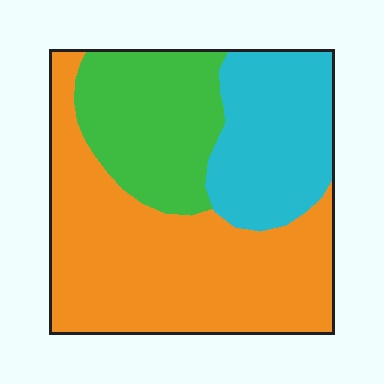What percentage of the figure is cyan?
Cyan covers 24% of the figure.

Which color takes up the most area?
Orange, at roughly 50%.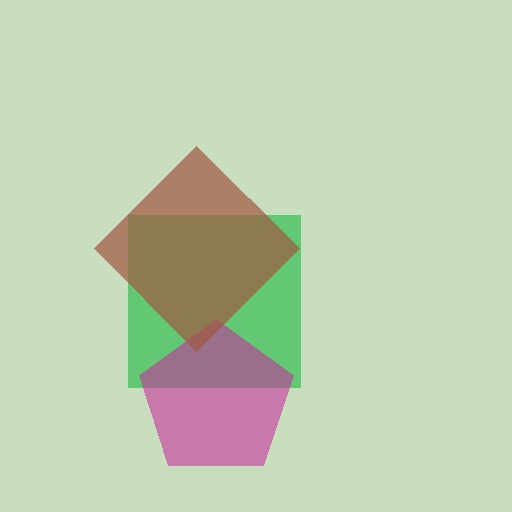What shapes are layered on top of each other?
The layered shapes are: a green square, a magenta pentagon, a brown diamond.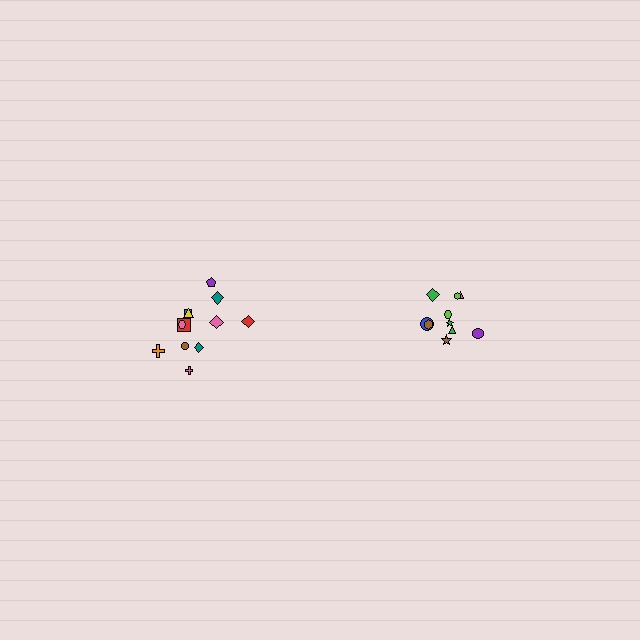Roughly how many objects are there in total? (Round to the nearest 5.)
Roughly 20 objects in total.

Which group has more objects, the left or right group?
The left group.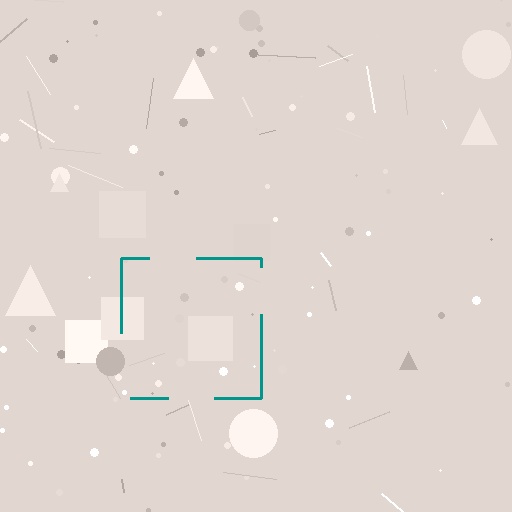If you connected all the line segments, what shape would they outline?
They would outline a square.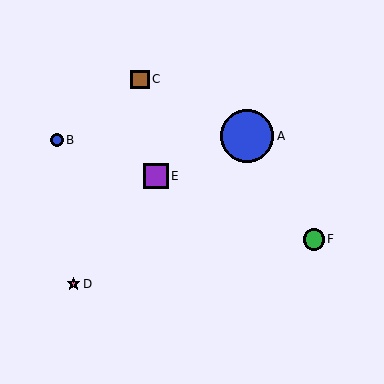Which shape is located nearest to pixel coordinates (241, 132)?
The blue circle (labeled A) at (247, 136) is nearest to that location.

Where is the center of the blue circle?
The center of the blue circle is at (247, 136).